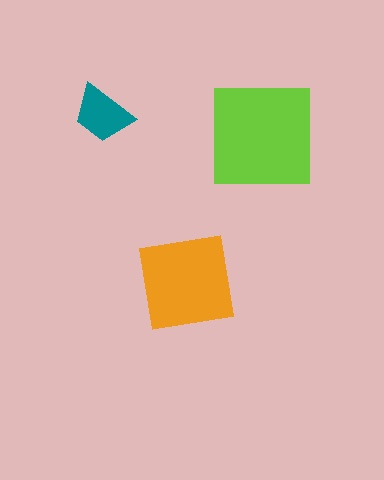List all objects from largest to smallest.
The lime square, the orange square, the teal trapezoid.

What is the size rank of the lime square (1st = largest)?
1st.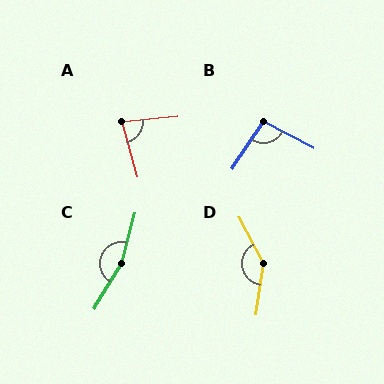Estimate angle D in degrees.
Approximately 144 degrees.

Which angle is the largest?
C, at approximately 164 degrees.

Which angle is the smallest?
A, at approximately 80 degrees.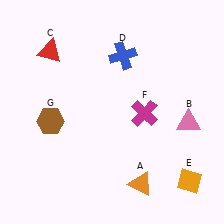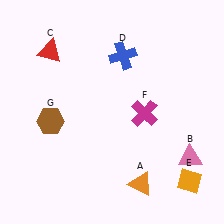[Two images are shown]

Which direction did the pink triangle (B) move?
The pink triangle (B) moved down.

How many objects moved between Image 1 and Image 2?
1 object moved between the two images.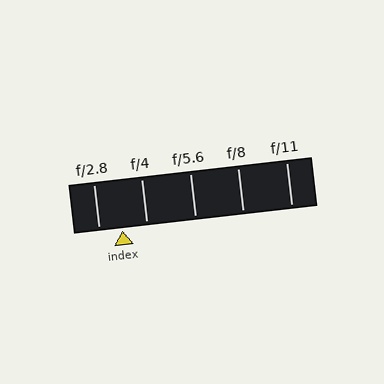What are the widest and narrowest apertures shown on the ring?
The widest aperture shown is f/2.8 and the narrowest is f/11.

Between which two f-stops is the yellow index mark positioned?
The index mark is between f/2.8 and f/4.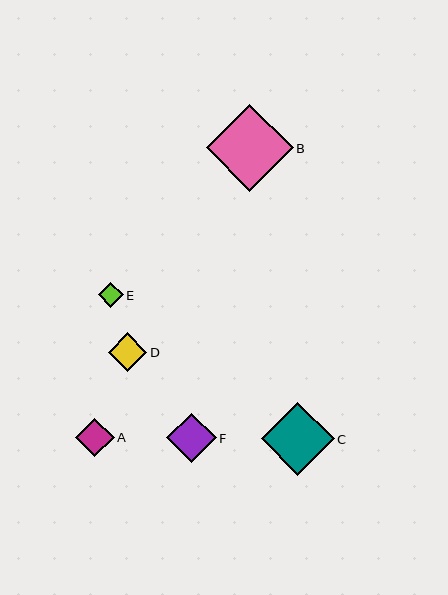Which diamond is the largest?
Diamond B is the largest with a size of approximately 87 pixels.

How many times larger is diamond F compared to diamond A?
Diamond F is approximately 1.3 times the size of diamond A.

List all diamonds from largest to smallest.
From largest to smallest: B, C, F, A, D, E.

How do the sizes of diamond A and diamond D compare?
Diamond A and diamond D are approximately the same size.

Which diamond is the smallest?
Diamond E is the smallest with a size of approximately 25 pixels.